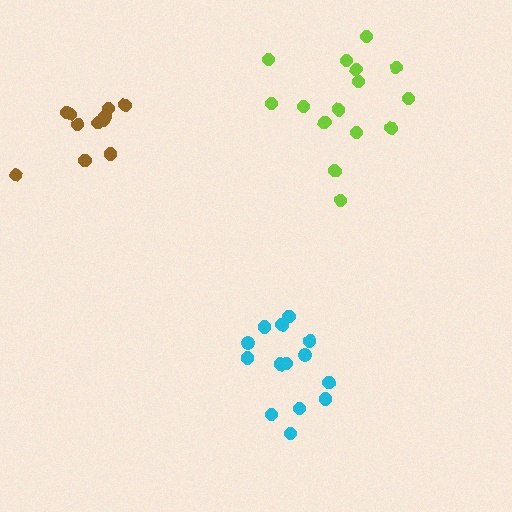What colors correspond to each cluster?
The clusters are colored: cyan, brown, lime.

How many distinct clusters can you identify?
There are 3 distinct clusters.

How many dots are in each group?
Group 1: 14 dots, Group 2: 11 dots, Group 3: 15 dots (40 total).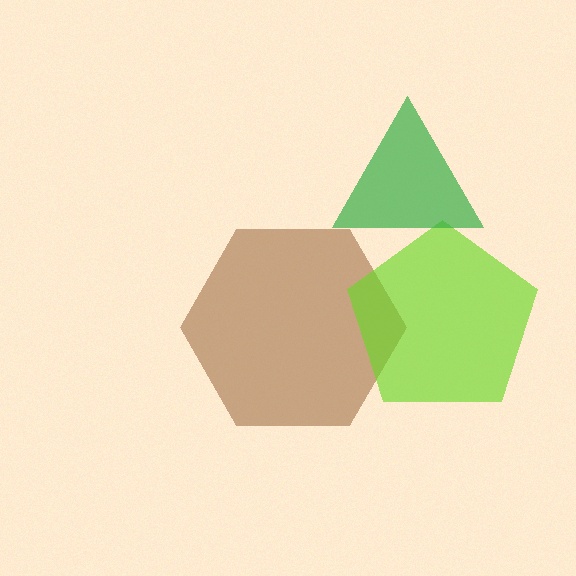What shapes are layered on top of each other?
The layered shapes are: a brown hexagon, a lime pentagon, a green triangle.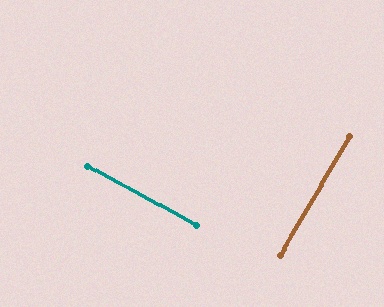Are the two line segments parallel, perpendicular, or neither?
Perpendicular — they meet at approximately 88°.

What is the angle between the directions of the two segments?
Approximately 88 degrees.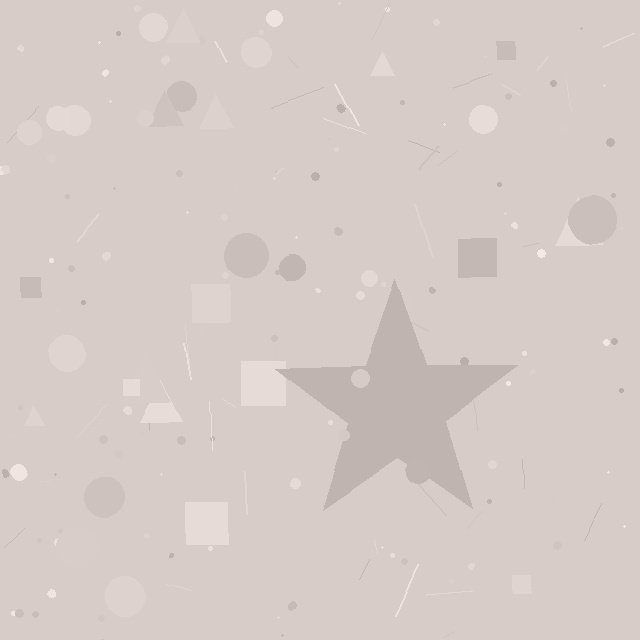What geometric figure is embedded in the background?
A star is embedded in the background.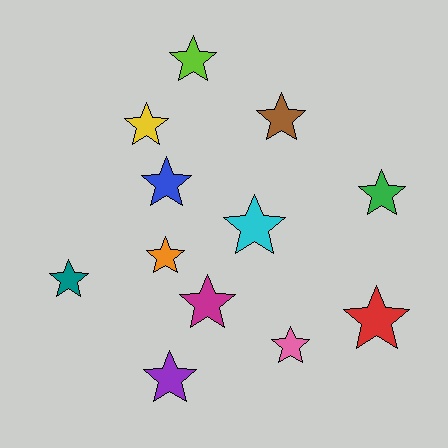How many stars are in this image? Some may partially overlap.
There are 12 stars.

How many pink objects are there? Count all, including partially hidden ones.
There is 1 pink object.